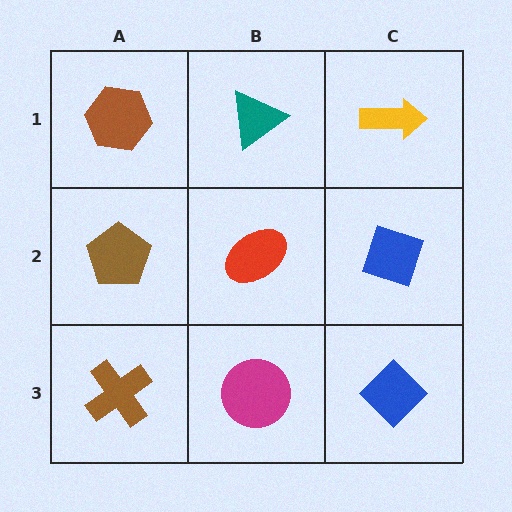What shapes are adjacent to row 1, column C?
A blue diamond (row 2, column C), a teal triangle (row 1, column B).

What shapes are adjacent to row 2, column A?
A brown hexagon (row 1, column A), a brown cross (row 3, column A), a red ellipse (row 2, column B).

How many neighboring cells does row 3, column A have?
2.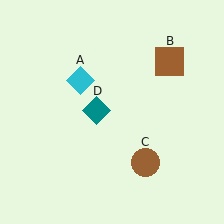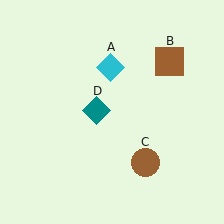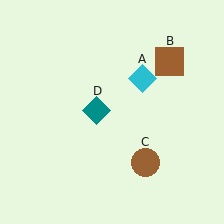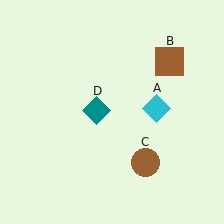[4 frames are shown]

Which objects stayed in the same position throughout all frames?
Brown square (object B) and brown circle (object C) and teal diamond (object D) remained stationary.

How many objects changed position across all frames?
1 object changed position: cyan diamond (object A).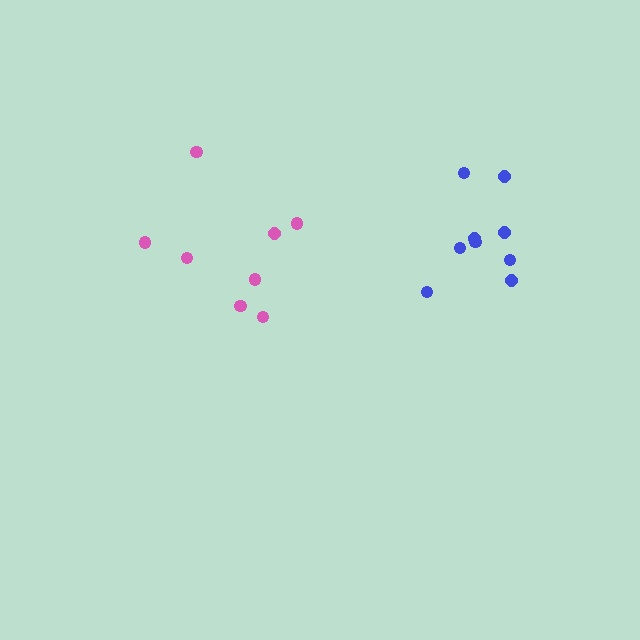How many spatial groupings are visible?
There are 2 spatial groupings.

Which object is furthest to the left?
The pink cluster is leftmost.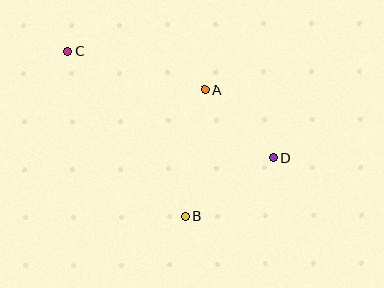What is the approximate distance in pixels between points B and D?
The distance between B and D is approximately 106 pixels.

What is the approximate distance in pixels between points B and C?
The distance between B and C is approximately 202 pixels.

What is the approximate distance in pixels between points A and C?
The distance between A and C is approximately 142 pixels.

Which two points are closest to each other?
Points A and D are closest to each other.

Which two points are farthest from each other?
Points C and D are farthest from each other.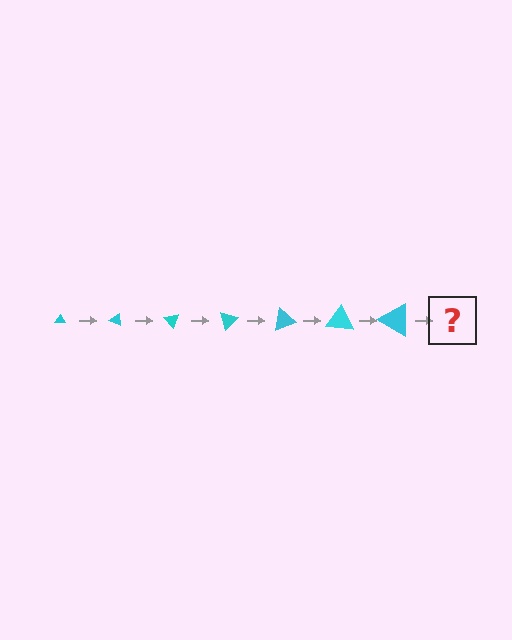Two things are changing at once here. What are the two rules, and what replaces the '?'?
The two rules are that the triangle grows larger each step and it rotates 25 degrees each step. The '?' should be a triangle, larger than the previous one and rotated 175 degrees from the start.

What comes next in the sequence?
The next element should be a triangle, larger than the previous one and rotated 175 degrees from the start.